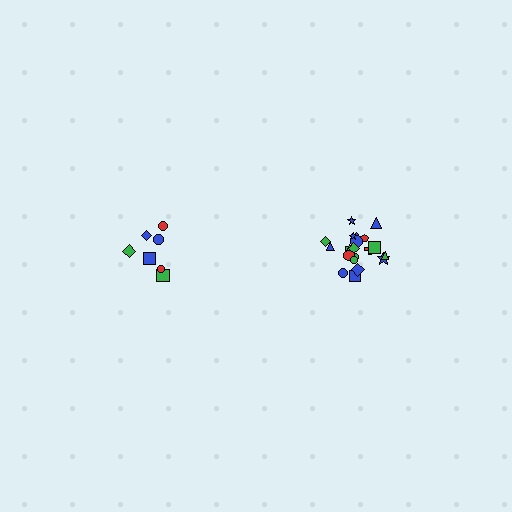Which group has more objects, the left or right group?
The right group.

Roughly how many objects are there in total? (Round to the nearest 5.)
Roughly 30 objects in total.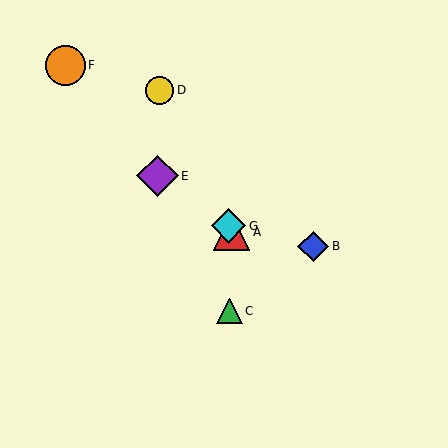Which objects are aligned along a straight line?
Objects A, D, G are aligned along a straight line.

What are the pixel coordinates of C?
Object C is at (230, 311).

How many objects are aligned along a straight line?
3 objects (A, D, G) are aligned along a straight line.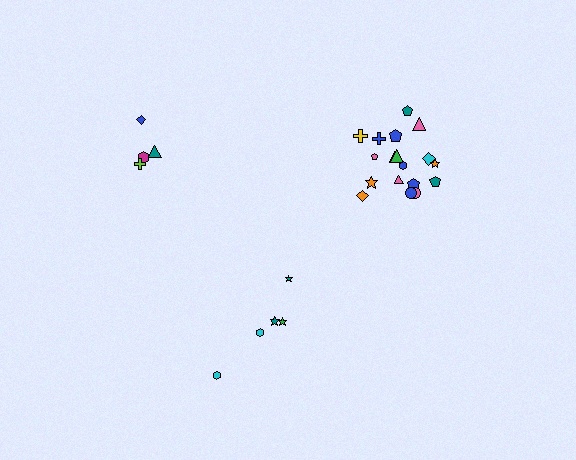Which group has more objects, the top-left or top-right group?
The top-right group.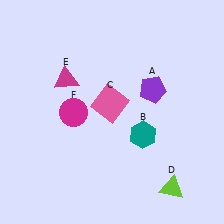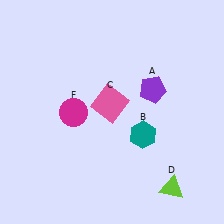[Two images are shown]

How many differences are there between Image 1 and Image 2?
There is 1 difference between the two images.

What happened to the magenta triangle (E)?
The magenta triangle (E) was removed in Image 2. It was in the top-left area of Image 1.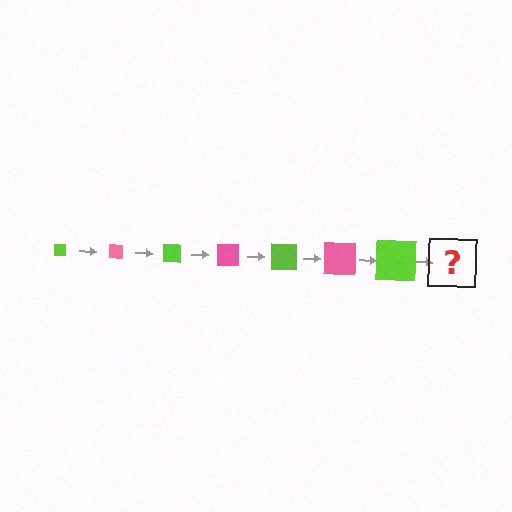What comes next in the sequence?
The next element should be a pink square, larger than the previous one.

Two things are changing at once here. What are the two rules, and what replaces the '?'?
The two rules are that the square grows larger each step and the color cycles through lime and pink. The '?' should be a pink square, larger than the previous one.